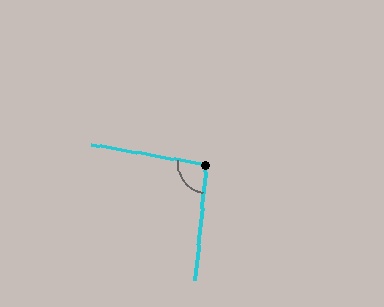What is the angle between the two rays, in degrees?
Approximately 95 degrees.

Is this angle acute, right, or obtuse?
It is approximately a right angle.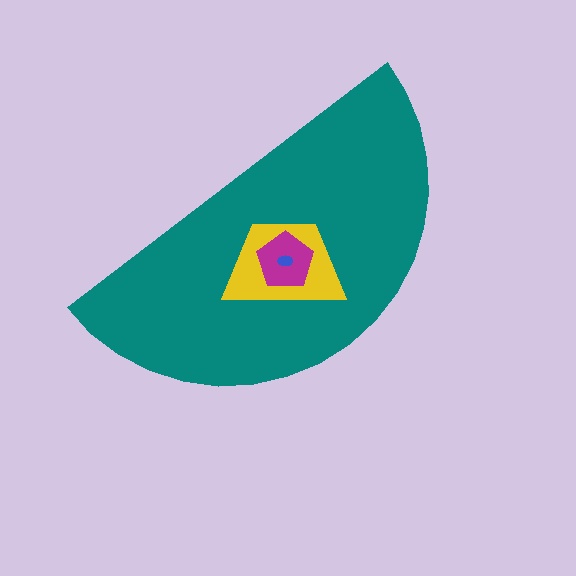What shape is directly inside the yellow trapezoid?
The magenta pentagon.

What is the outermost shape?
The teal semicircle.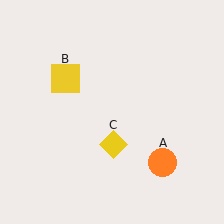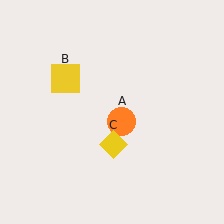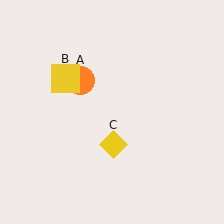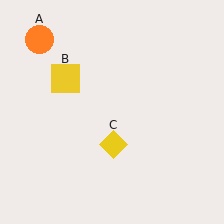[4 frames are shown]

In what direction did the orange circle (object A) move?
The orange circle (object A) moved up and to the left.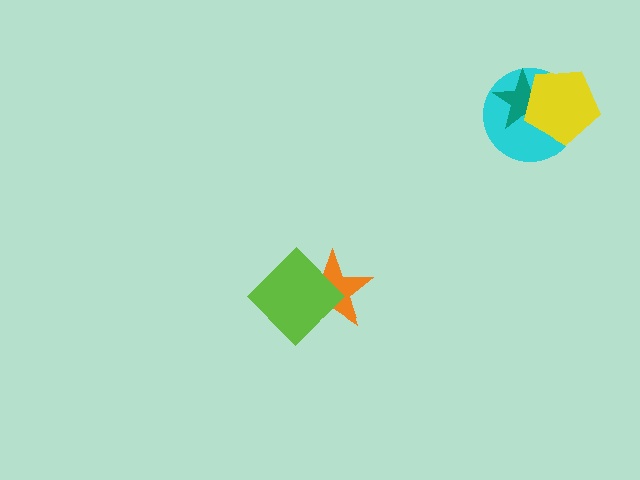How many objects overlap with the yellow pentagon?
2 objects overlap with the yellow pentagon.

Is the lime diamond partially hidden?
No, no other shape covers it.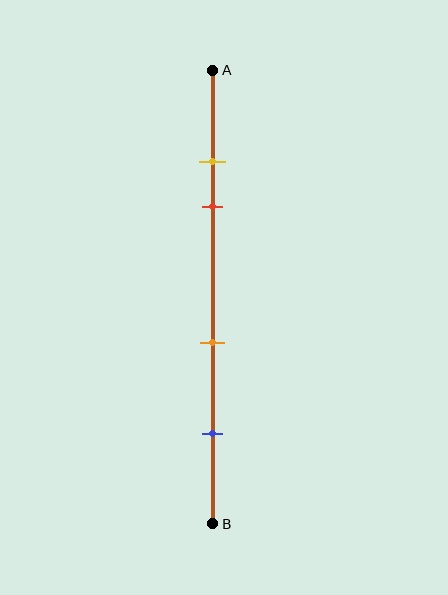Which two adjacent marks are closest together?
The yellow and red marks are the closest adjacent pair.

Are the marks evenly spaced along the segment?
No, the marks are not evenly spaced.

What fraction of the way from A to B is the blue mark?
The blue mark is approximately 80% (0.8) of the way from A to B.